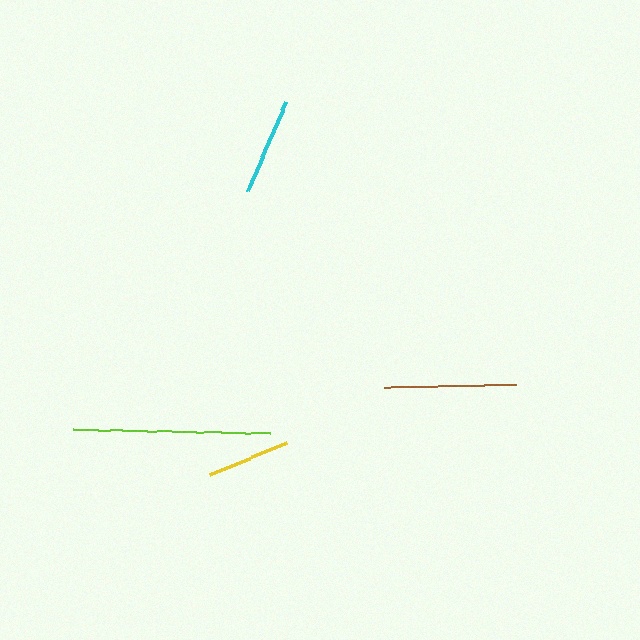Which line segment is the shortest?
The yellow line is the shortest at approximately 83 pixels.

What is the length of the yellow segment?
The yellow segment is approximately 83 pixels long.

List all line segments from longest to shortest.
From longest to shortest: lime, brown, cyan, yellow.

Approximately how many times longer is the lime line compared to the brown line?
The lime line is approximately 1.5 times the length of the brown line.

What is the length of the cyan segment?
The cyan segment is approximately 97 pixels long.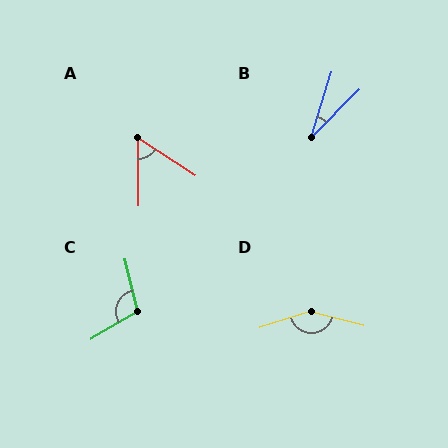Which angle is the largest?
D, at approximately 148 degrees.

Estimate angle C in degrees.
Approximately 107 degrees.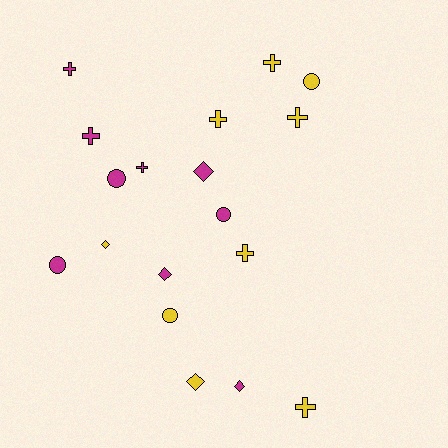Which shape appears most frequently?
Cross, with 8 objects.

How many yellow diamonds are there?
There are 2 yellow diamonds.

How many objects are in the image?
There are 18 objects.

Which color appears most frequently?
Magenta, with 9 objects.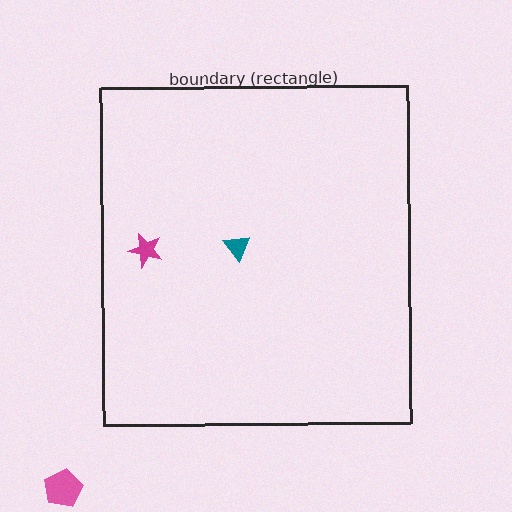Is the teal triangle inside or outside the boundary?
Inside.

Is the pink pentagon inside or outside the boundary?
Outside.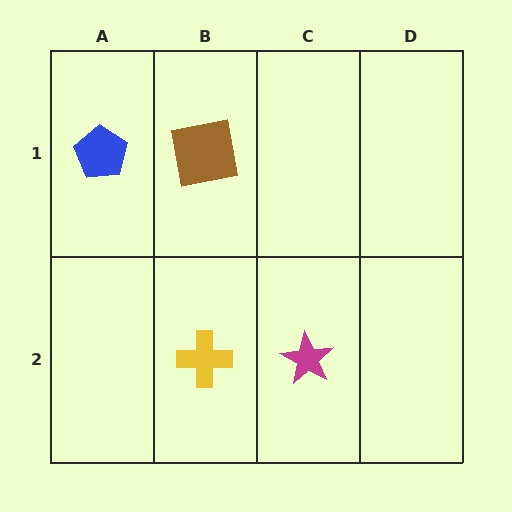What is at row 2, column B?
A yellow cross.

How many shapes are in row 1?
2 shapes.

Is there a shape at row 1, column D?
No, that cell is empty.